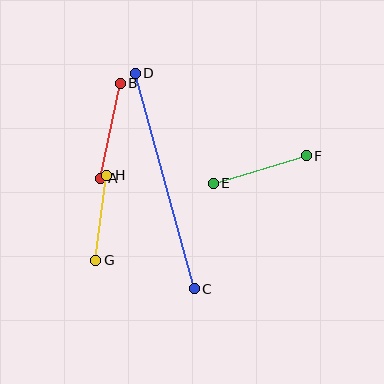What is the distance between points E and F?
The distance is approximately 97 pixels.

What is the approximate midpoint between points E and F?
The midpoint is at approximately (260, 169) pixels.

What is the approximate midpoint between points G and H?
The midpoint is at approximately (101, 218) pixels.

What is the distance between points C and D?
The distance is approximately 223 pixels.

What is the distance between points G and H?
The distance is approximately 86 pixels.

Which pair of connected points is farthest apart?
Points C and D are farthest apart.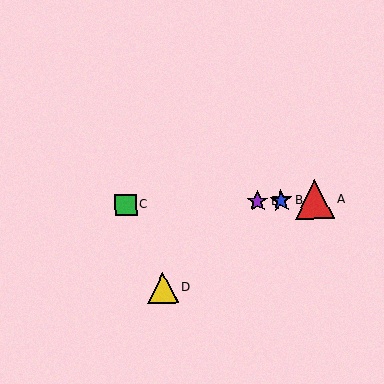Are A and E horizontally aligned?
Yes, both are at y≈200.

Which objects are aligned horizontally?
Objects A, B, C, E are aligned horizontally.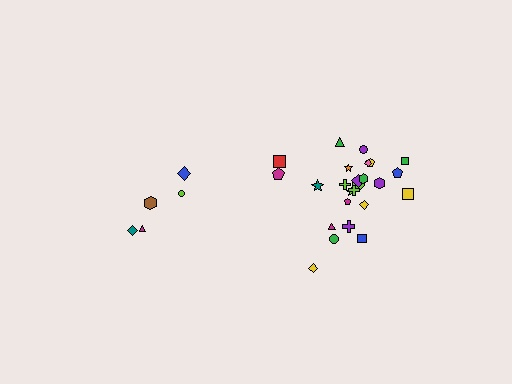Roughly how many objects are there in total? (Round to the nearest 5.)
Roughly 30 objects in total.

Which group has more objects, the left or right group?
The right group.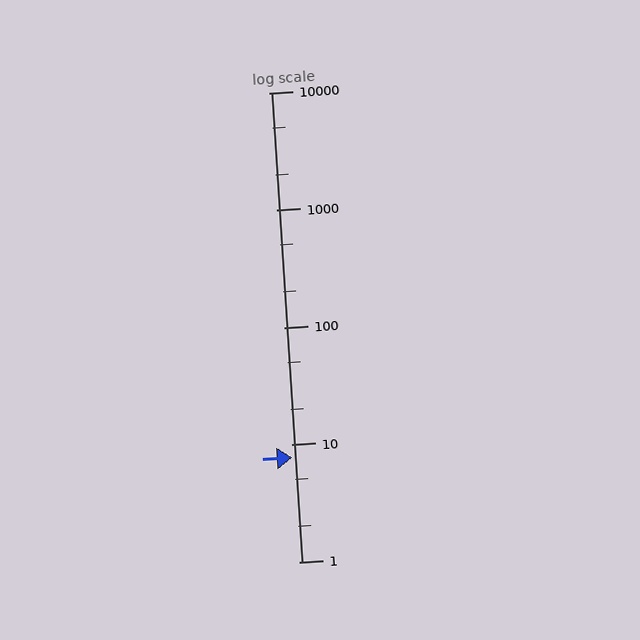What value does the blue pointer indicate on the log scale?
The pointer indicates approximately 7.7.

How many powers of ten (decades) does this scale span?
The scale spans 4 decades, from 1 to 10000.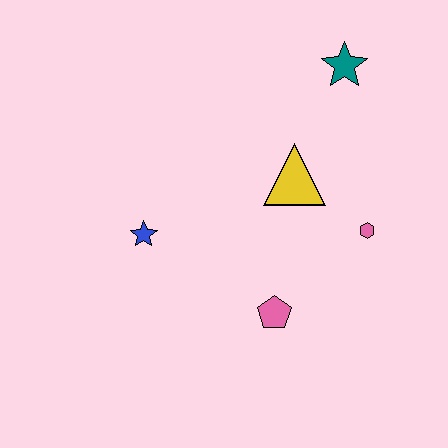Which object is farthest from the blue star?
The teal star is farthest from the blue star.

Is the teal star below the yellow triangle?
No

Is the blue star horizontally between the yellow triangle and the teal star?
No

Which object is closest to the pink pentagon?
The pink hexagon is closest to the pink pentagon.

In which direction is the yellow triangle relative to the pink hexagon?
The yellow triangle is to the left of the pink hexagon.